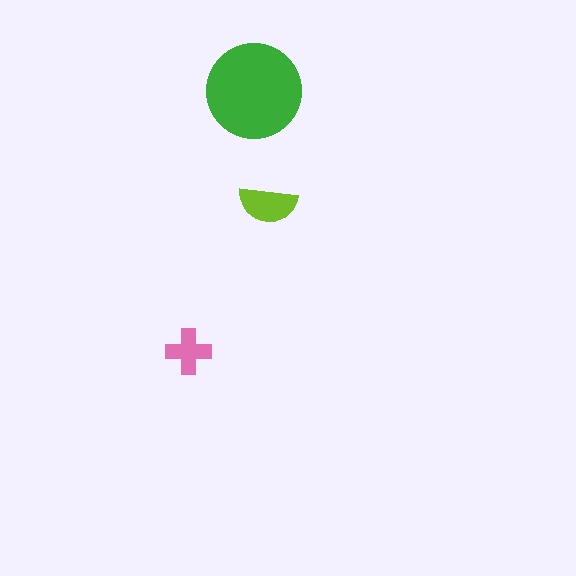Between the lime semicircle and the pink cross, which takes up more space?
The lime semicircle.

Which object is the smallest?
The pink cross.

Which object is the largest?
The green circle.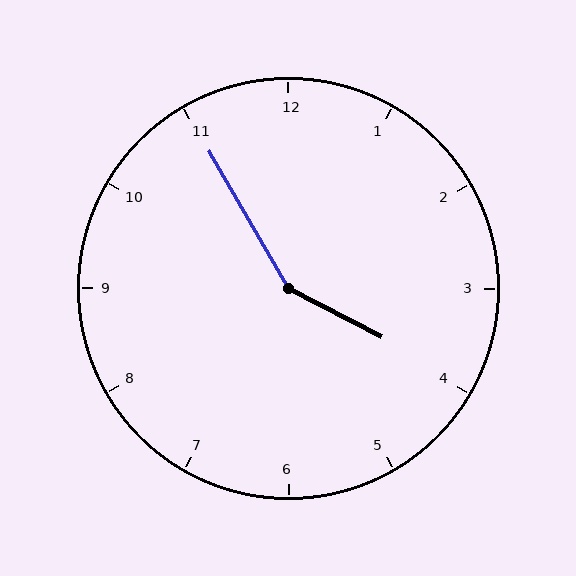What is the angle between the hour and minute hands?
Approximately 148 degrees.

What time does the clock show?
3:55.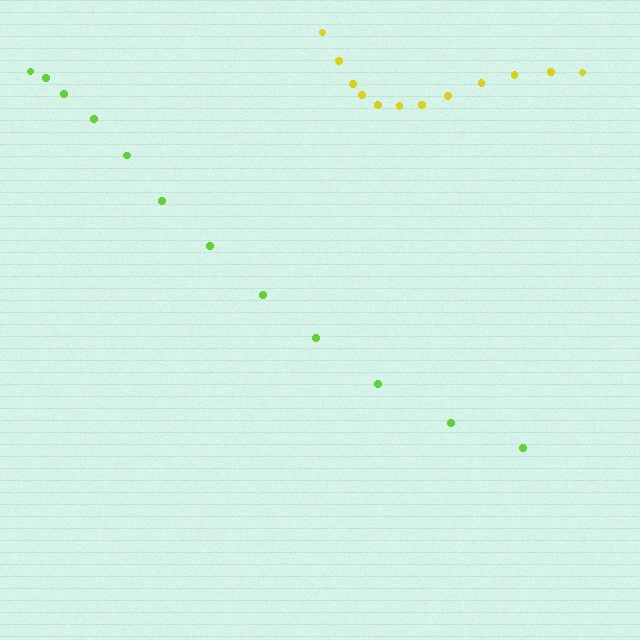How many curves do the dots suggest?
There are 2 distinct paths.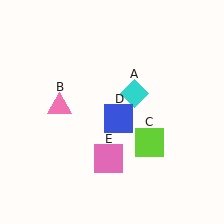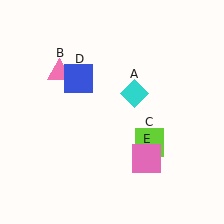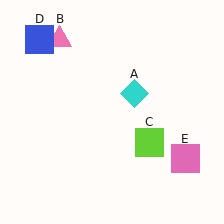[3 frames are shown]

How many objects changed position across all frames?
3 objects changed position: pink triangle (object B), blue square (object D), pink square (object E).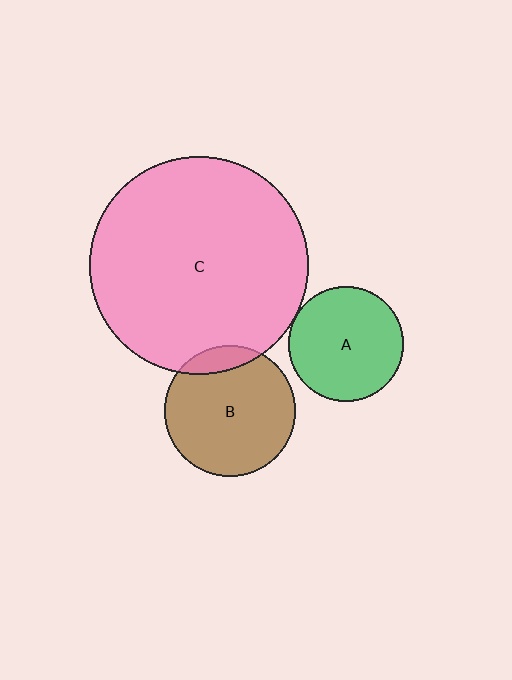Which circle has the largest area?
Circle C (pink).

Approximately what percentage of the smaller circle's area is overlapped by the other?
Approximately 10%.